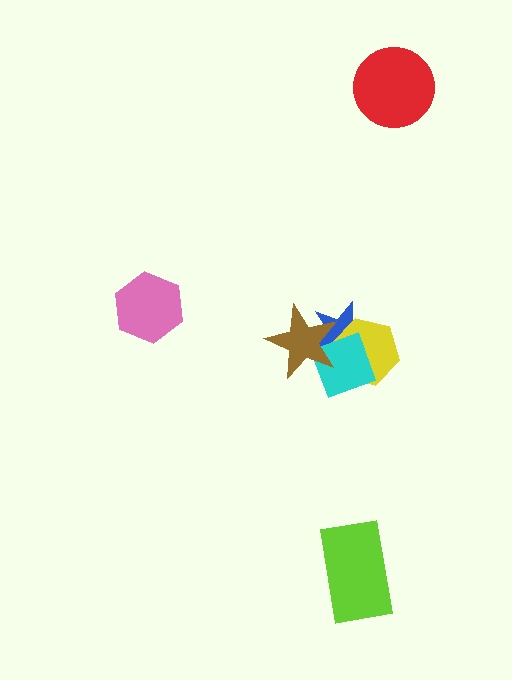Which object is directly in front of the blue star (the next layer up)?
The yellow hexagon is directly in front of the blue star.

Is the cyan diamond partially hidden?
Yes, it is partially covered by another shape.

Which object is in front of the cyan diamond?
The brown star is in front of the cyan diamond.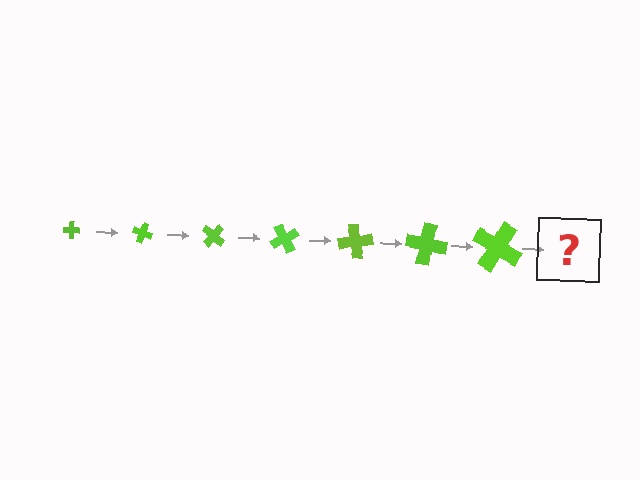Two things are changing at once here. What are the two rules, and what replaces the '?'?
The two rules are that the cross grows larger each step and it rotates 20 degrees each step. The '?' should be a cross, larger than the previous one and rotated 140 degrees from the start.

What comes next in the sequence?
The next element should be a cross, larger than the previous one and rotated 140 degrees from the start.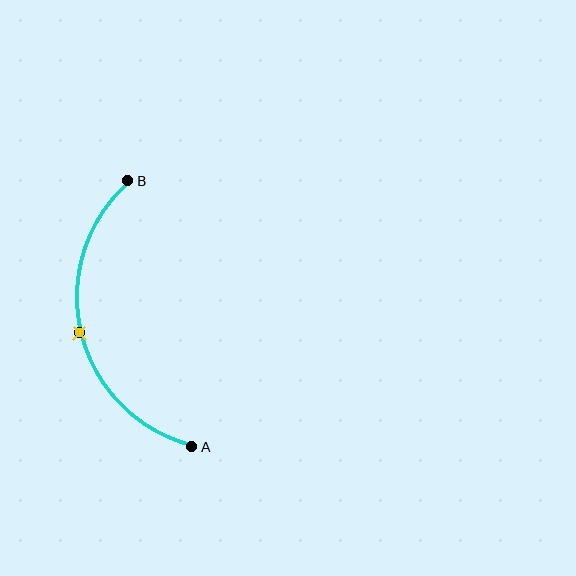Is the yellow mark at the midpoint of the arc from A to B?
Yes. The yellow mark lies on the arc at equal arc-length from both A and B — it is the arc midpoint.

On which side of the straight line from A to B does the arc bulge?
The arc bulges to the left of the straight line connecting A and B.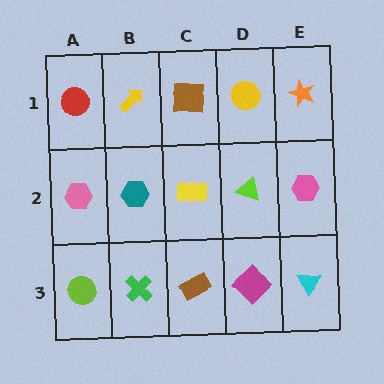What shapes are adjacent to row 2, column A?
A red circle (row 1, column A), a lime circle (row 3, column A), a teal hexagon (row 2, column B).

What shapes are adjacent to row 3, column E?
A pink hexagon (row 2, column E), a magenta diamond (row 3, column D).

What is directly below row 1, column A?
A pink hexagon.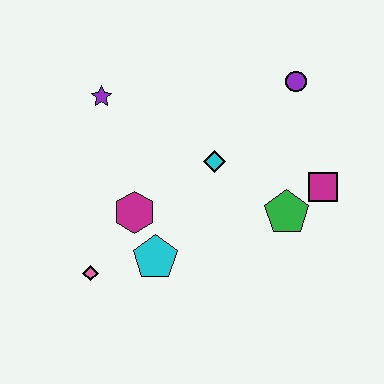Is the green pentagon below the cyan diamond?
Yes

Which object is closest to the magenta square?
The green pentagon is closest to the magenta square.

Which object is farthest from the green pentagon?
The purple star is farthest from the green pentagon.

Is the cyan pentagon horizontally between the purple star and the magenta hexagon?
No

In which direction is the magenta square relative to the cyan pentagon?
The magenta square is to the right of the cyan pentagon.